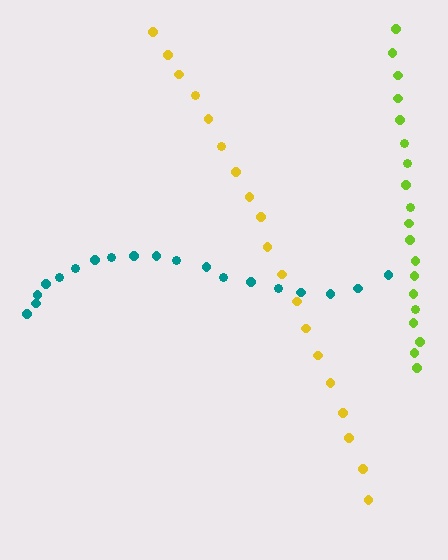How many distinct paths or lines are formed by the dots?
There are 3 distinct paths.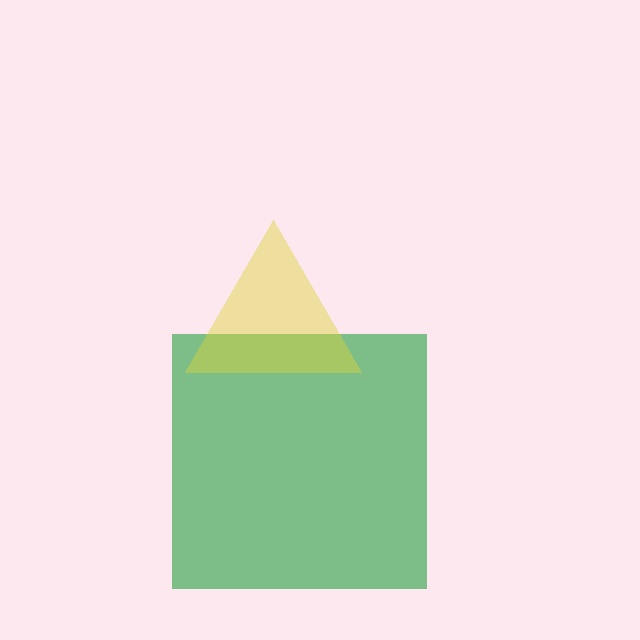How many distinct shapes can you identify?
There are 2 distinct shapes: a green square, a yellow triangle.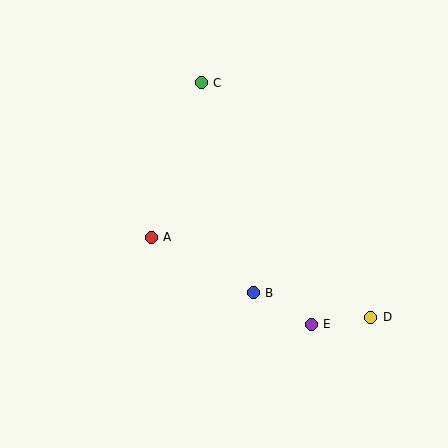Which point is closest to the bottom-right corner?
Point D is closest to the bottom-right corner.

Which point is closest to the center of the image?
Point A at (151, 237) is closest to the center.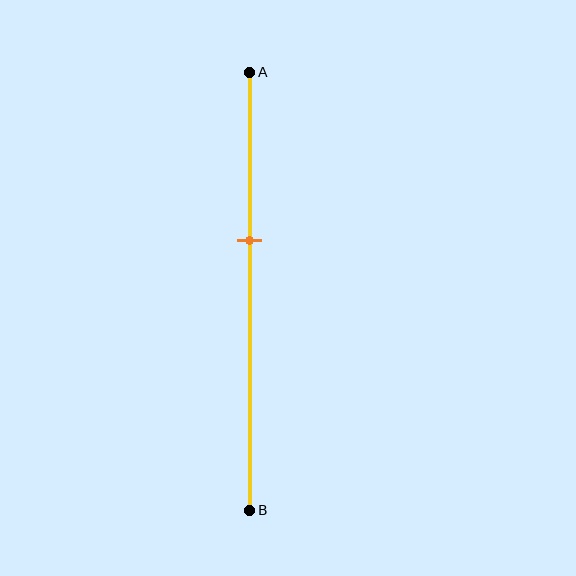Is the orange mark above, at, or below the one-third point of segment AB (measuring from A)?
The orange mark is below the one-third point of segment AB.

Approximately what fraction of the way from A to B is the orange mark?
The orange mark is approximately 40% of the way from A to B.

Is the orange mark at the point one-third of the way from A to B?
No, the mark is at about 40% from A, not at the 33% one-third point.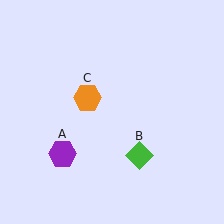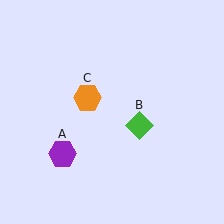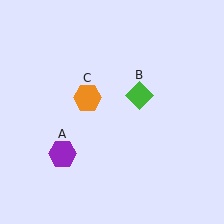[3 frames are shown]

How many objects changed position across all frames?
1 object changed position: green diamond (object B).